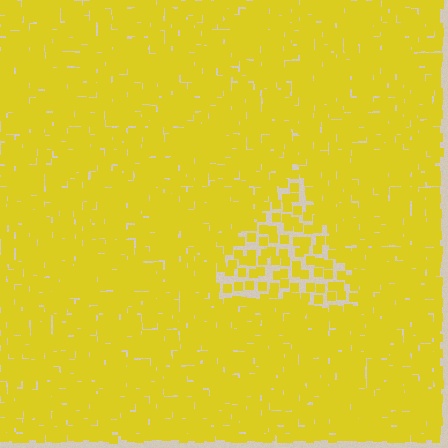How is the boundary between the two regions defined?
The boundary is defined by a change in element density (approximately 2.2x ratio). All elements are the same color, size, and shape.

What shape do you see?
I see a triangle.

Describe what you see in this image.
The image contains small yellow elements arranged at two different densities. A triangle-shaped region is visible where the elements are less densely packed than the surrounding area.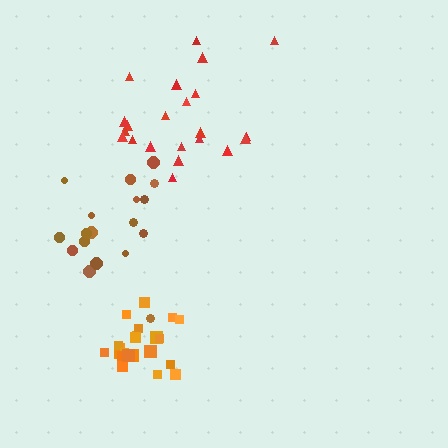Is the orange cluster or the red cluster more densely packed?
Orange.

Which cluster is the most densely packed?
Orange.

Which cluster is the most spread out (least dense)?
Red.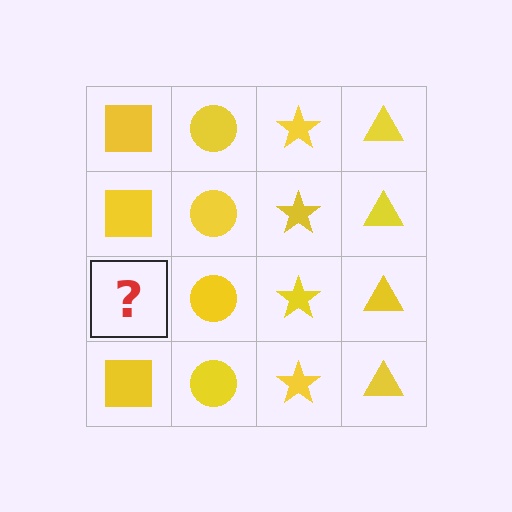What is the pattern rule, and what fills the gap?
The rule is that each column has a consistent shape. The gap should be filled with a yellow square.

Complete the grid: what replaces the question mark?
The question mark should be replaced with a yellow square.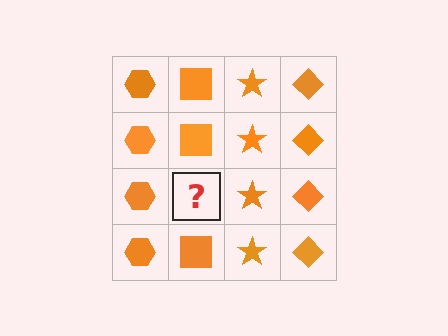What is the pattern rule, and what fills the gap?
The rule is that each column has a consistent shape. The gap should be filled with an orange square.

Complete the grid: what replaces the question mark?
The question mark should be replaced with an orange square.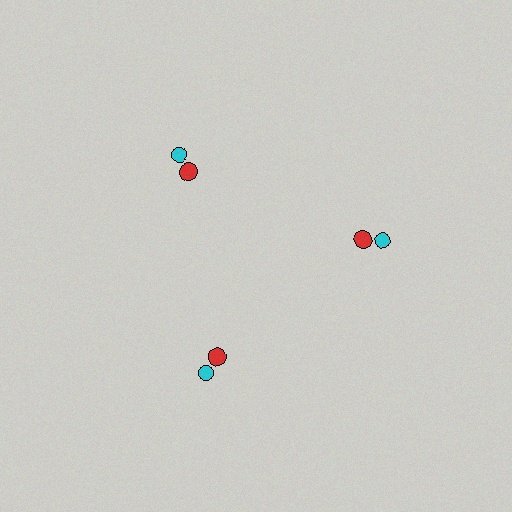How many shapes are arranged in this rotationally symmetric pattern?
There are 6 shapes, arranged in 3 groups of 2.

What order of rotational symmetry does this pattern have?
This pattern has 3-fold rotational symmetry.